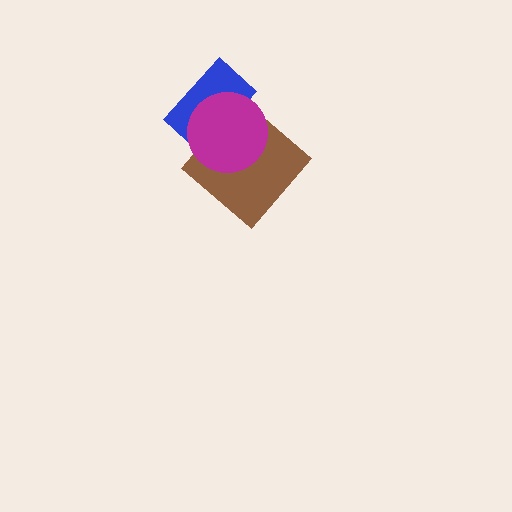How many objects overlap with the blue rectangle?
2 objects overlap with the blue rectangle.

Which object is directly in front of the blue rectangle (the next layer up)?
The brown diamond is directly in front of the blue rectangle.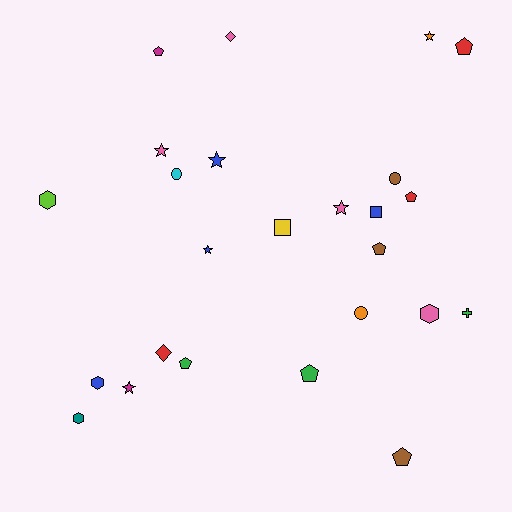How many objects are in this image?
There are 25 objects.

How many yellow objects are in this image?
There is 1 yellow object.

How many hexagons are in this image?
There are 4 hexagons.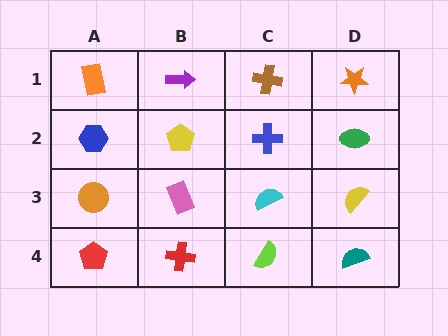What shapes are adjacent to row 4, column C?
A cyan semicircle (row 3, column C), a red cross (row 4, column B), a teal semicircle (row 4, column D).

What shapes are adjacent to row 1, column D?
A green ellipse (row 2, column D), a brown cross (row 1, column C).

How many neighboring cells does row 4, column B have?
3.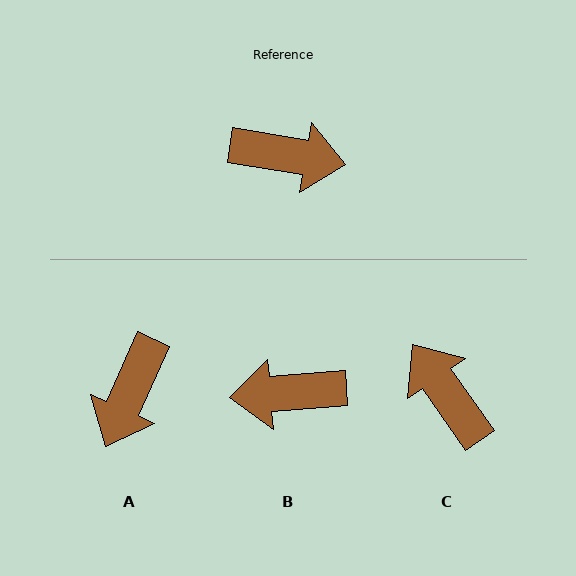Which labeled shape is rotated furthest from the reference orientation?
B, about 166 degrees away.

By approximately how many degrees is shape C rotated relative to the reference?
Approximately 134 degrees counter-clockwise.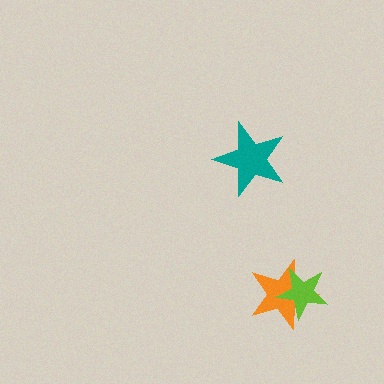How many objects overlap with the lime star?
1 object overlaps with the lime star.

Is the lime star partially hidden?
No, no other shape covers it.